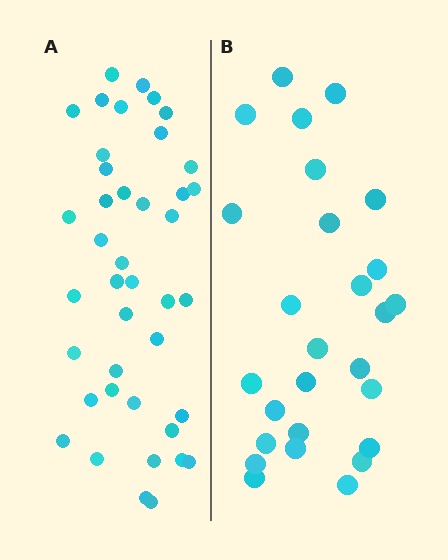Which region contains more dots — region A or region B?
Region A (the left region) has more dots.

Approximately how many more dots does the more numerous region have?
Region A has approximately 15 more dots than region B.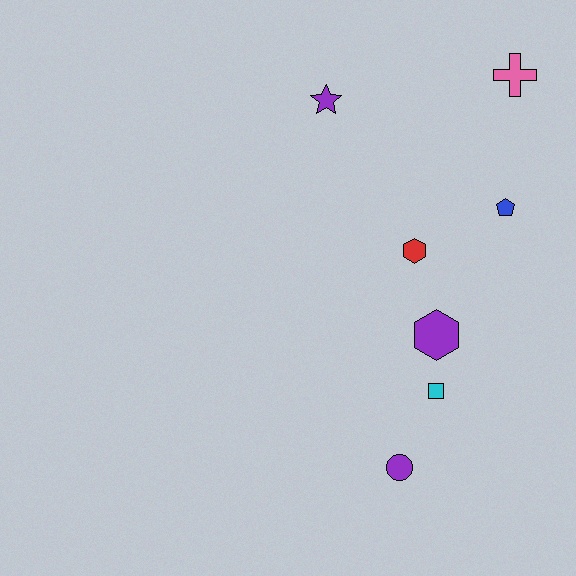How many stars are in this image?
There is 1 star.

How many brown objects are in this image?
There are no brown objects.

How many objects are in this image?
There are 7 objects.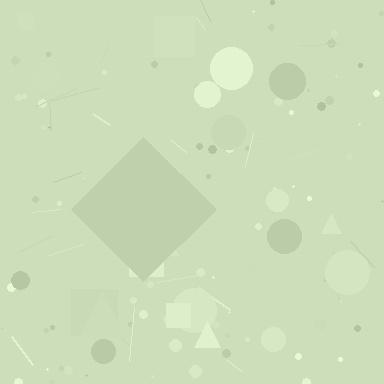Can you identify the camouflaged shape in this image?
The camouflaged shape is a diamond.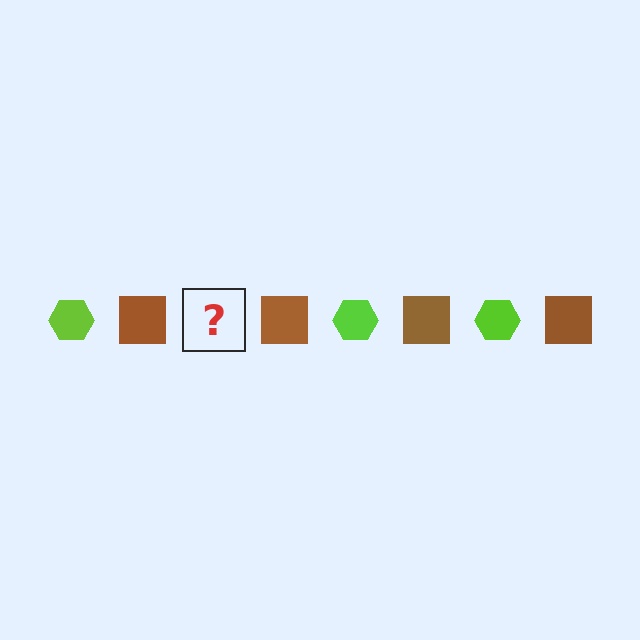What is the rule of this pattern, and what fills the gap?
The rule is that the pattern alternates between lime hexagon and brown square. The gap should be filled with a lime hexagon.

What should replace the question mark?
The question mark should be replaced with a lime hexagon.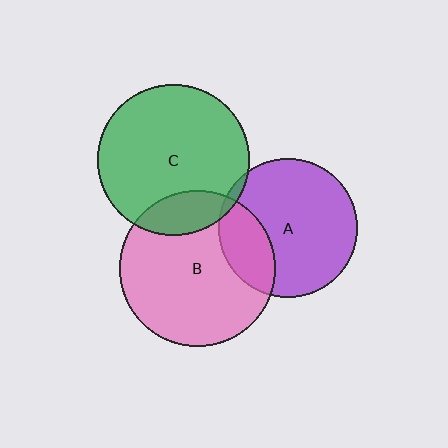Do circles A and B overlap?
Yes.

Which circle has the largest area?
Circle B (pink).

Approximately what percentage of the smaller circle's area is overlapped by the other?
Approximately 25%.